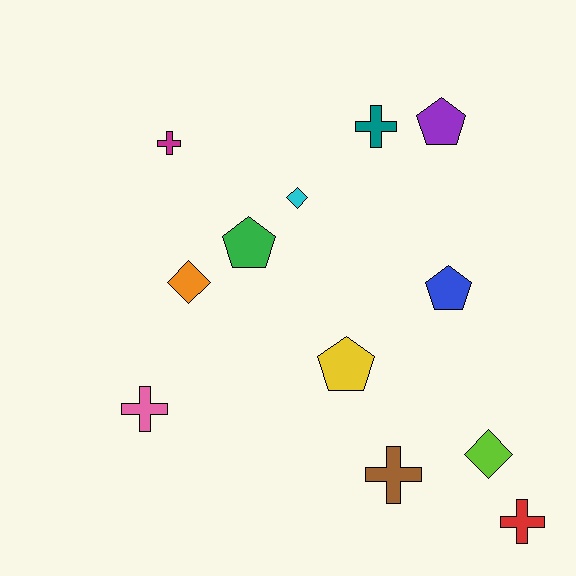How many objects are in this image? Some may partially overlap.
There are 12 objects.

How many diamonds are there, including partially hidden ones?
There are 3 diamonds.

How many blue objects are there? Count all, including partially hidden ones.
There is 1 blue object.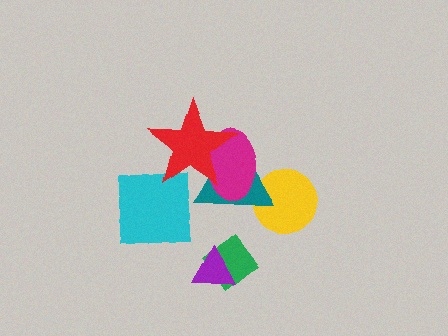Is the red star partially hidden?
No, no other shape covers it.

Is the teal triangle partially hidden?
Yes, it is partially covered by another shape.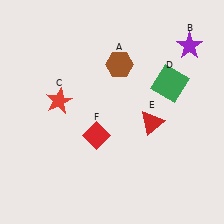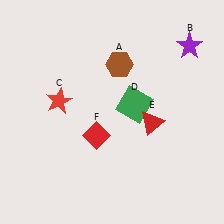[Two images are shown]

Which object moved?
The green square (D) moved left.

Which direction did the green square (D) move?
The green square (D) moved left.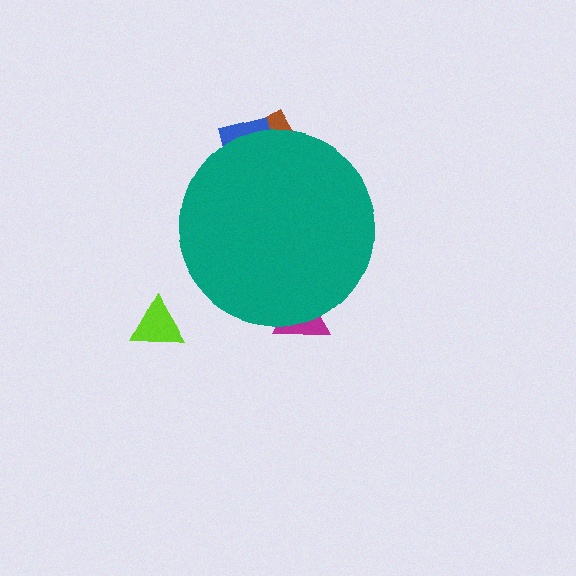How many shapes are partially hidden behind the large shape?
3 shapes are partially hidden.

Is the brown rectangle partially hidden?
Yes, the brown rectangle is partially hidden behind the teal circle.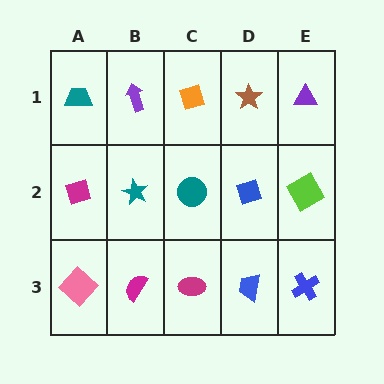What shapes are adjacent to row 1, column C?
A teal circle (row 2, column C), a purple arrow (row 1, column B), a brown star (row 1, column D).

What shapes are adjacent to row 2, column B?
A purple arrow (row 1, column B), a magenta semicircle (row 3, column B), a magenta diamond (row 2, column A), a teal circle (row 2, column C).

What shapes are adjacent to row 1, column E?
A lime diamond (row 2, column E), a brown star (row 1, column D).